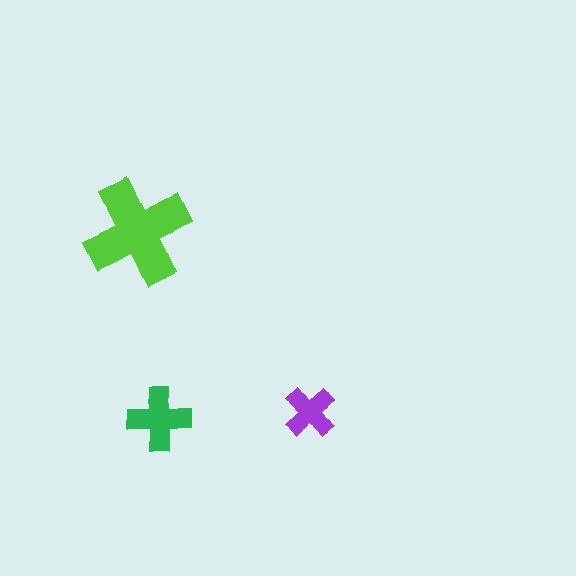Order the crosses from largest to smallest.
the lime one, the green one, the purple one.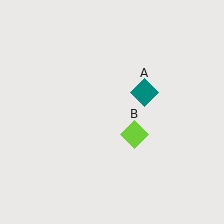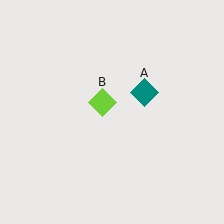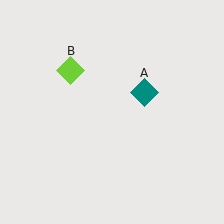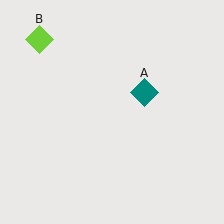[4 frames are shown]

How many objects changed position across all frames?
1 object changed position: lime diamond (object B).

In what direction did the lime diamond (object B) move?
The lime diamond (object B) moved up and to the left.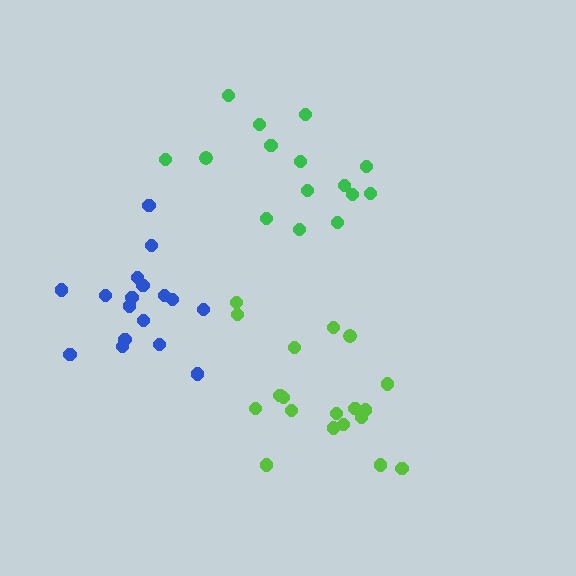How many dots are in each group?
Group 1: 15 dots, Group 2: 17 dots, Group 3: 19 dots (51 total).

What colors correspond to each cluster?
The clusters are colored: green, blue, lime.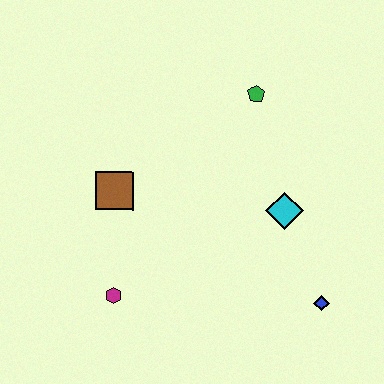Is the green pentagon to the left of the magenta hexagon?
No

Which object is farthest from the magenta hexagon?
The green pentagon is farthest from the magenta hexagon.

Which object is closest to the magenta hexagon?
The brown square is closest to the magenta hexagon.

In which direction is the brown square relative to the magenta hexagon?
The brown square is above the magenta hexagon.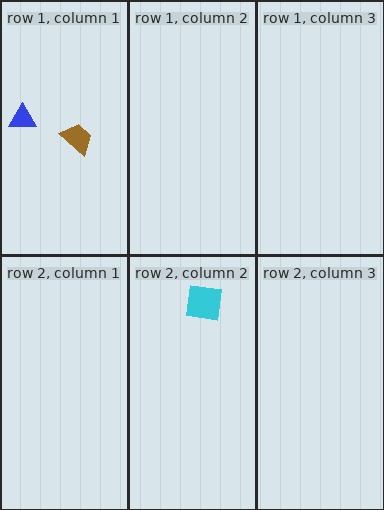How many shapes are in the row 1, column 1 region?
2.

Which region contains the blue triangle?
The row 1, column 1 region.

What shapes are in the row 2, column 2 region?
The cyan square.